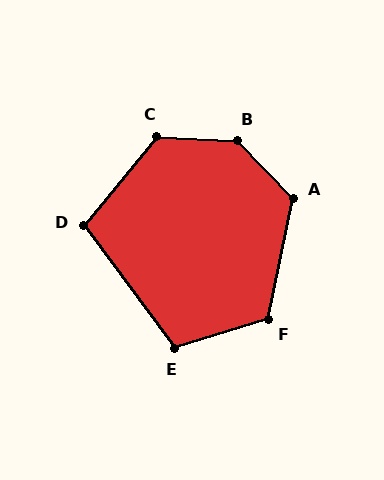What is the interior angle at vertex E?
Approximately 109 degrees (obtuse).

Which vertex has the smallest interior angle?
D, at approximately 104 degrees.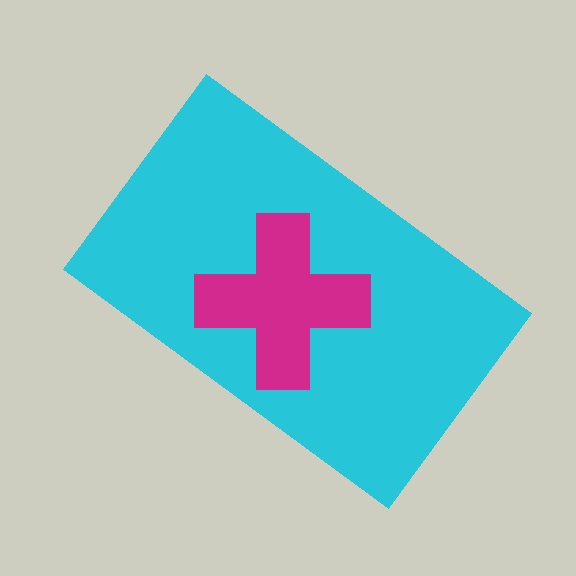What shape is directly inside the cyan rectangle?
The magenta cross.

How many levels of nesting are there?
2.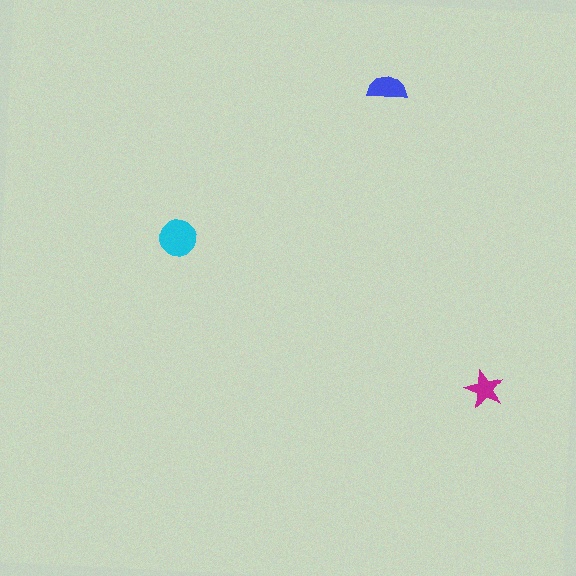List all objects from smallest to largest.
The magenta star, the blue semicircle, the cyan circle.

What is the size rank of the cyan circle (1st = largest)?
1st.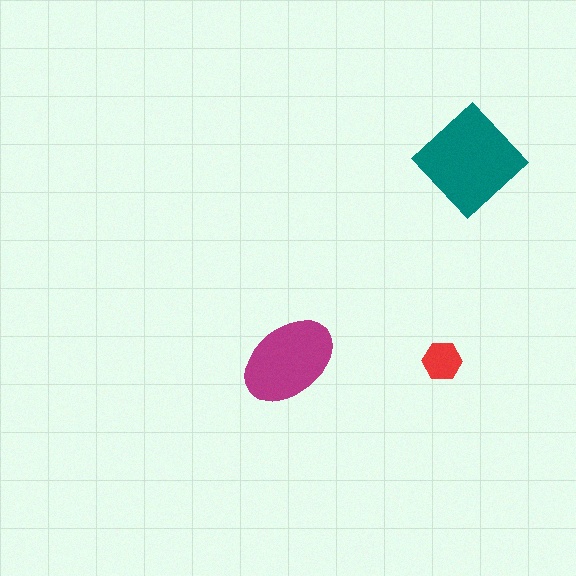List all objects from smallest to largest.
The red hexagon, the magenta ellipse, the teal diamond.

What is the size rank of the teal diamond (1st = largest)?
1st.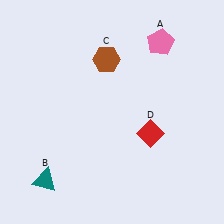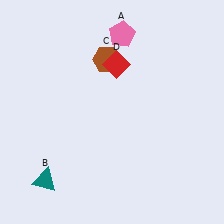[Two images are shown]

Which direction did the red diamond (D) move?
The red diamond (D) moved up.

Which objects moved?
The objects that moved are: the pink pentagon (A), the red diamond (D).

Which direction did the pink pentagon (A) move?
The pink pentagon (A) moved left.